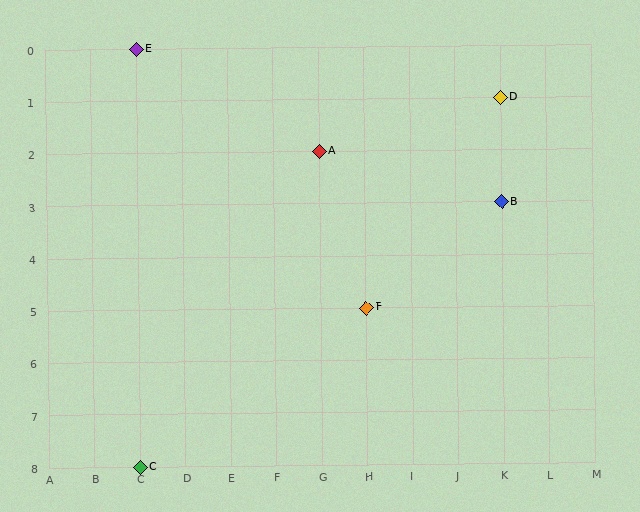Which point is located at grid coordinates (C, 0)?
Point E is at (C, 0).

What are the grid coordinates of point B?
Point B is at grid coordinates (K, 3).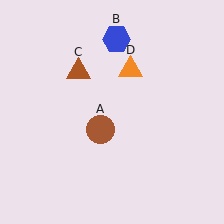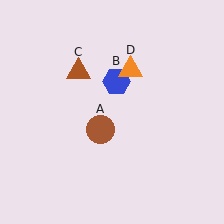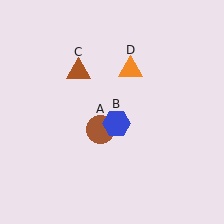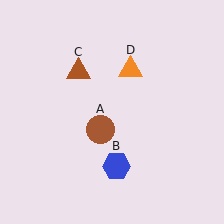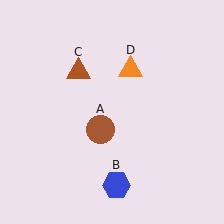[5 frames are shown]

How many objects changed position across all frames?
1 object changed position: blue hexagon (object B).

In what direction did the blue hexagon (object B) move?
The blue hexagon (object B) moved down.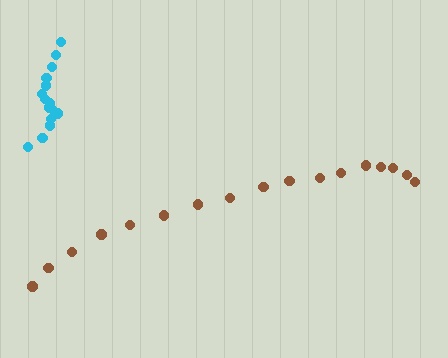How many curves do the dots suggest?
There are 2 distinct paths.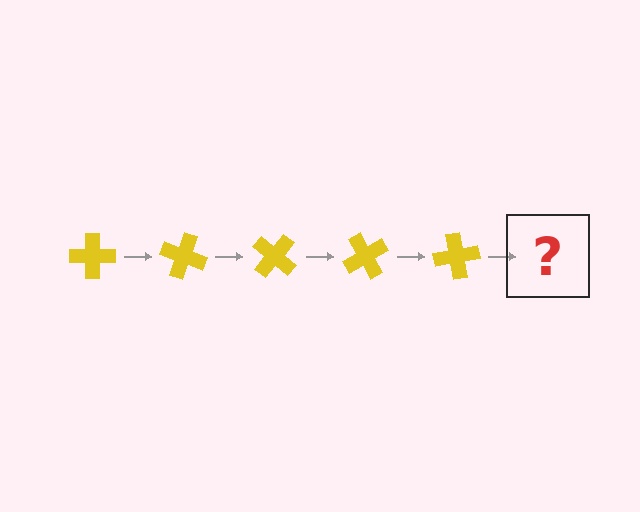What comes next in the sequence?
The next element should be a yellow cross rotated 100 degrees.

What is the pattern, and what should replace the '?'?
The pattern is that the cross rotates 20 degrees each step. The '?' should be a yellow cross rotated 100 degrees.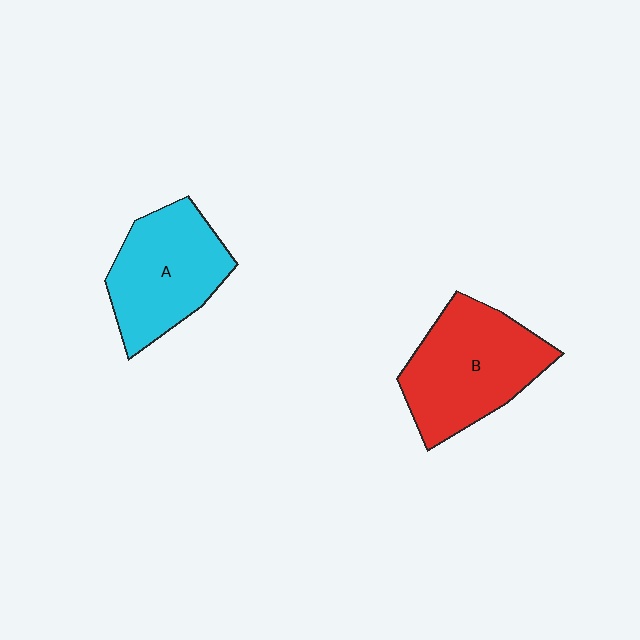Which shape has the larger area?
Shape B (red).